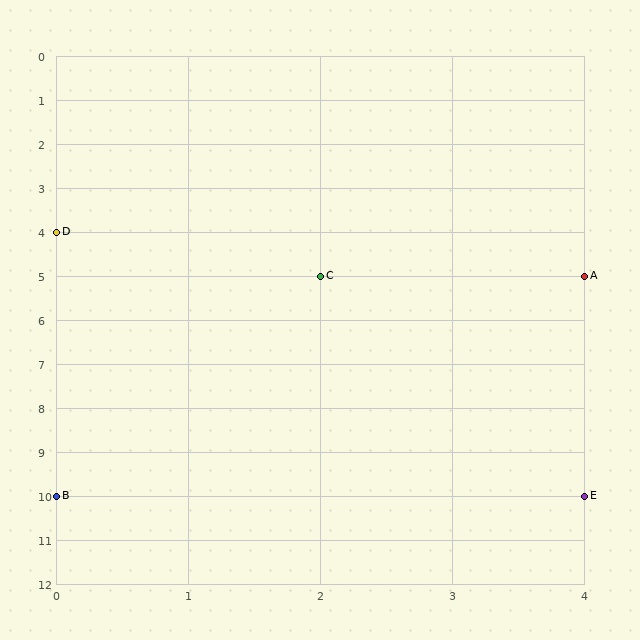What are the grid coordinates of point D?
Point D is at grid coordinates (0, 4).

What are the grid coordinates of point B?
Point B is at grid coordinates (0, 10).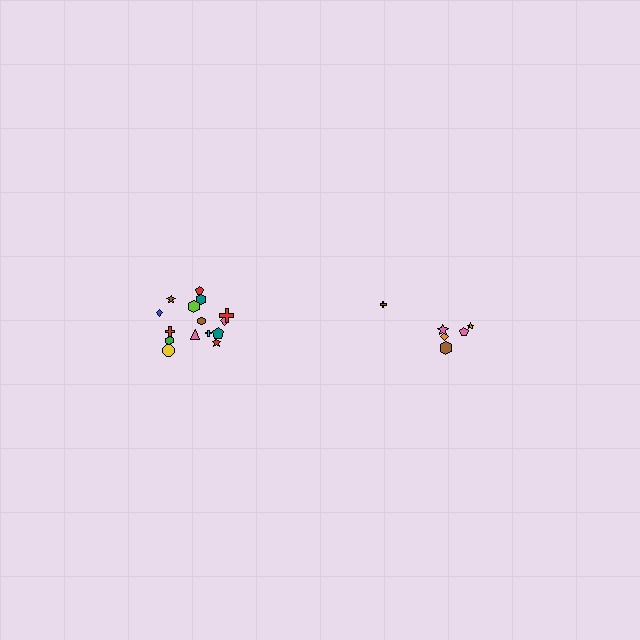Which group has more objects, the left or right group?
The left group.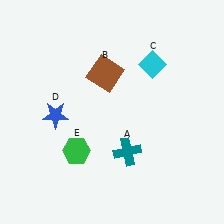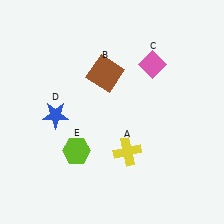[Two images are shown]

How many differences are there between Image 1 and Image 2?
There are 3 differences between the two images.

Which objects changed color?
A changed from teal to yellow. C changed from cyan to pink. E changed from green to lime.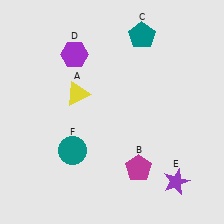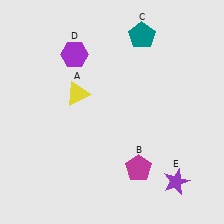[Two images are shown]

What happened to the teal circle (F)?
The teal circle (F) was removed in Image 2. It was in the bottom-left area of Image 1.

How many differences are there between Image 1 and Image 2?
There is 1 difference between the two images.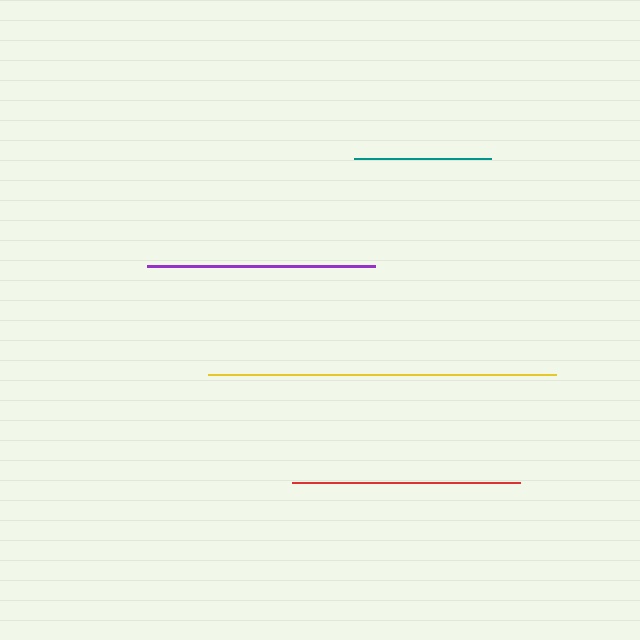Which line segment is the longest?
The yellow line is the longest at approximately 348 pixels.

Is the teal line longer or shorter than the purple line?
The purple line is longer than the teal line.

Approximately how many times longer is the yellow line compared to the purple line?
The yellow line is approximately 1.5 times the length of the purple line.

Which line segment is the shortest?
The teal line is the shortest at approximately 137 pixels.